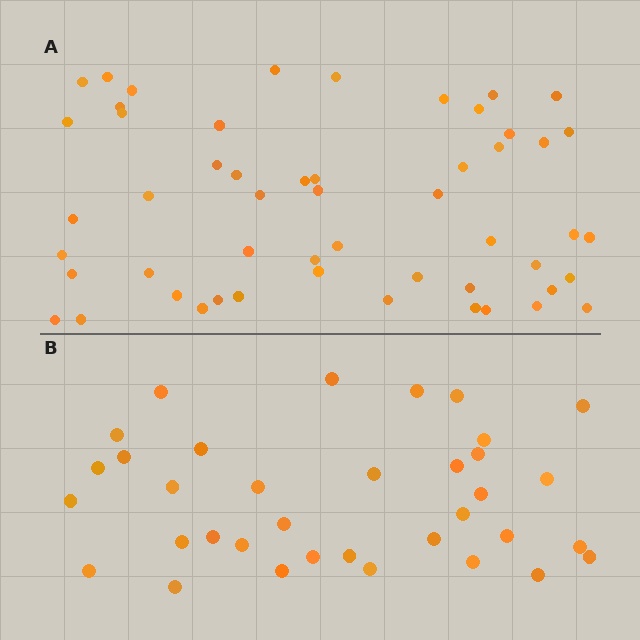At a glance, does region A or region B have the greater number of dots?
Region A (the top region) has more dots.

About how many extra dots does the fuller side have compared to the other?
Region A has approximately 20 more dots than region B.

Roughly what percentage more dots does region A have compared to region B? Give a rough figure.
About 50% more.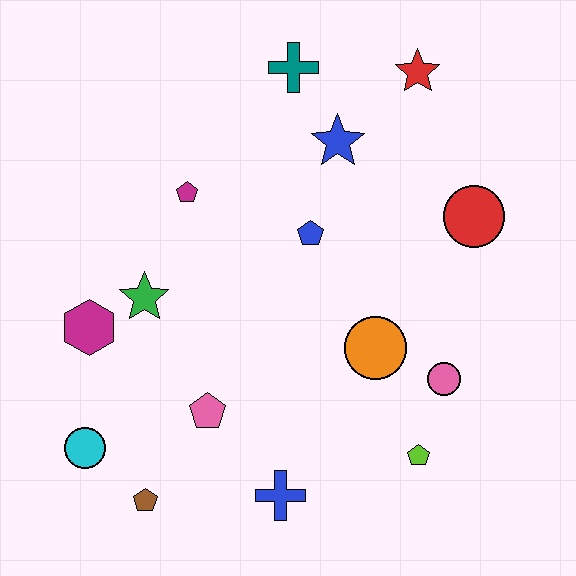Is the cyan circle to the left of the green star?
Yes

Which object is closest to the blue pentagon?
The blue star is closest to the blue pentagon.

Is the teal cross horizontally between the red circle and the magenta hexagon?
Yes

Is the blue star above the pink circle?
Yes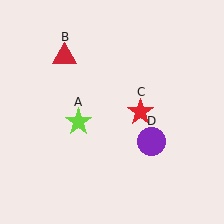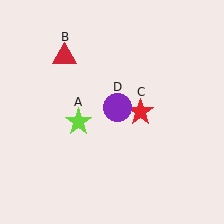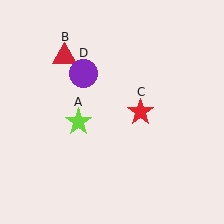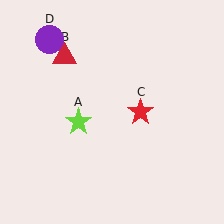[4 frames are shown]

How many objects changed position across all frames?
1 object changed position: purple circle (object D).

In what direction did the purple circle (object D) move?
The purple circle (object D) moved up and to the left.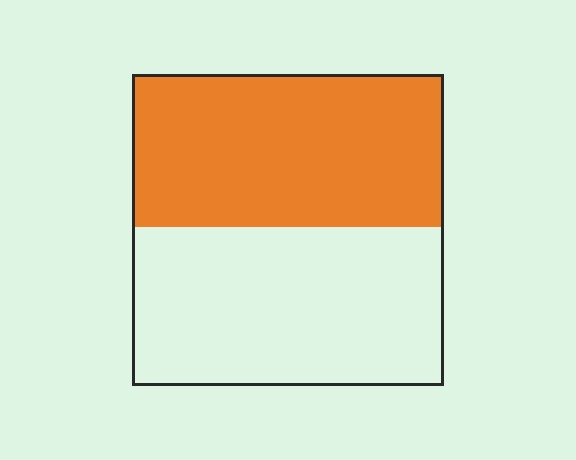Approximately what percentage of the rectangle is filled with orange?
Approximately 50%.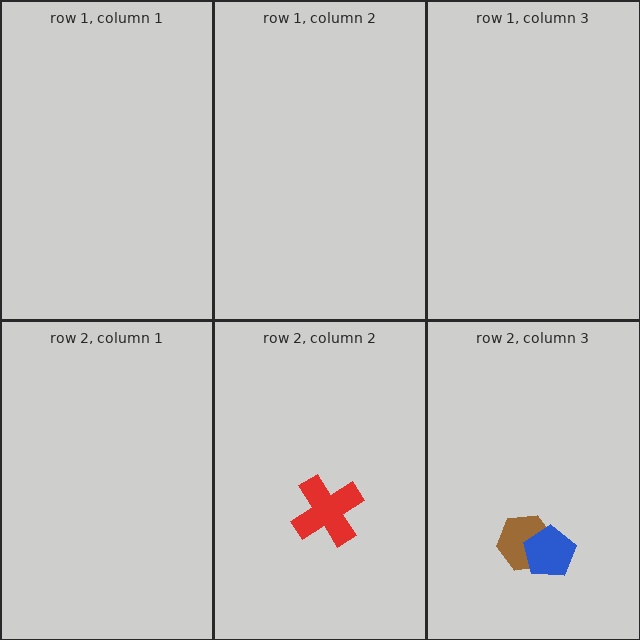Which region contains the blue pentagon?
The row 2, column 3 region.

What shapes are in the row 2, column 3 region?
The brown hexagon, the blue pentagon.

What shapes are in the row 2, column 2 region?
The red cross.